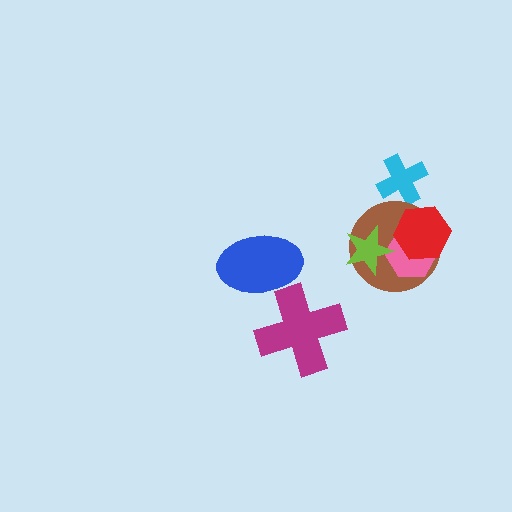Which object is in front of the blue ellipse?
The magenta cross is in front of the blue ellipse.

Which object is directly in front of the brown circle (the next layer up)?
The pink hexagon is directly in front of the brown circle.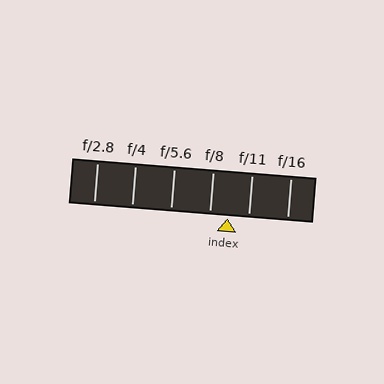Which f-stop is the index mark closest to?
The index mark is closest to f/8.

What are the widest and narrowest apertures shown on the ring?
The widest aperture shown is f/2.8 and the narrowest is f/16.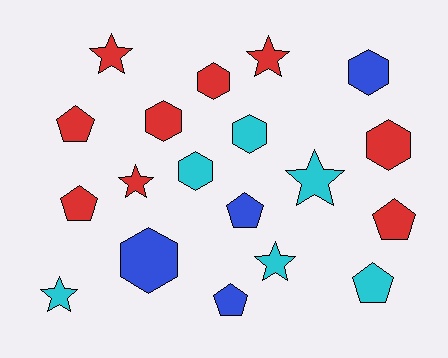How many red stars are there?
There are 3 red stars.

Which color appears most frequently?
Red, with 9 objects.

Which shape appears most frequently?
Hexagon, with 7 objects.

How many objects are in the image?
There are 19 objects.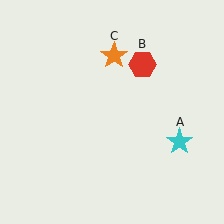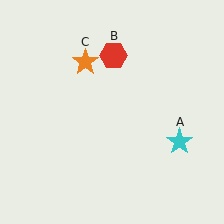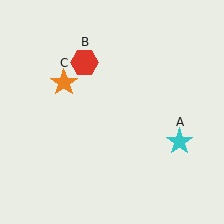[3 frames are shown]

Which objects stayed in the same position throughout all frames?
Cyan star (object A) remained stationary.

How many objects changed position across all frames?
2 objects changed position: red hexagon (object B), orange star (object C).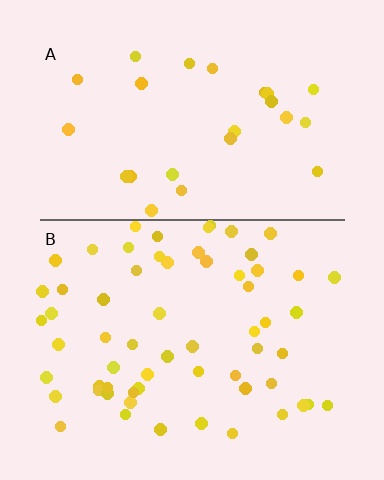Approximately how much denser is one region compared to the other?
Approximately 2.4× — region B over region A.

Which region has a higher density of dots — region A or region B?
B (the bottom).